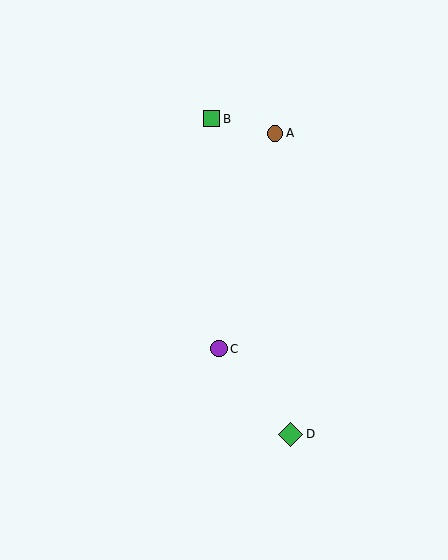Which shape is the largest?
The green diamond (labeled D) is the largest.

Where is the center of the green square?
The center of the green square is at (212, 119).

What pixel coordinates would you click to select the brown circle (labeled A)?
Click at (275, 133) to select the brown circle A.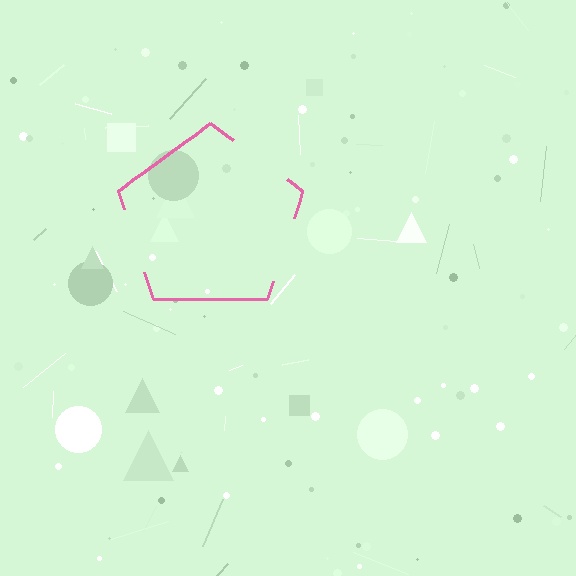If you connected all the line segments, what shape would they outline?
They would outline a pentagon.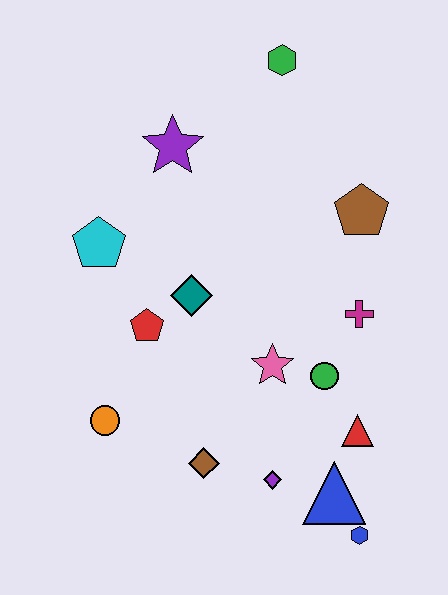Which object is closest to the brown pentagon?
The magenta cross is closest to the brown pentagon.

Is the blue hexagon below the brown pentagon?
Yes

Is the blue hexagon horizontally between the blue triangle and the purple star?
No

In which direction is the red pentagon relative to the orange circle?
The red pentagon is above the orange circle.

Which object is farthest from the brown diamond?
The green hexagon is farthest from the brown diamond.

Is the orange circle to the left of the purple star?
Yes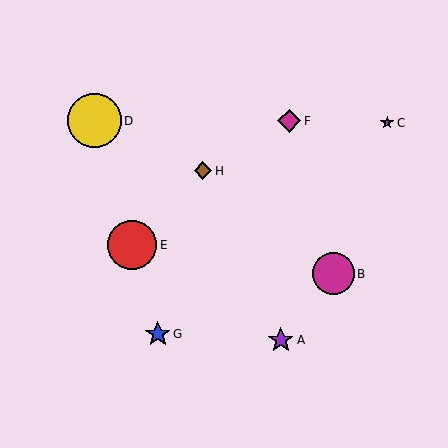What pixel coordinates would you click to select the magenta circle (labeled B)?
Click at (333, 274) to select the magenta circle B.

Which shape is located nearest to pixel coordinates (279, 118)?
The magenta diamond (labeled F) at (289, 121) is nearest to that location.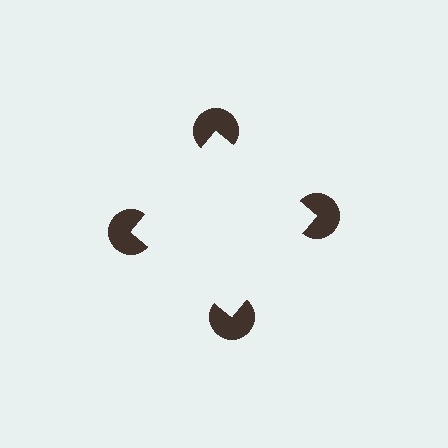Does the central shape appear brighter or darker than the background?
It typically appears slightly brighter than the background, even though no actual brightness change is drawn.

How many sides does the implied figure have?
4 sides.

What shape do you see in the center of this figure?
An illusory square — its edges are inferred from the aligned wedge cuts in the pac-man discs, not physically drawn.